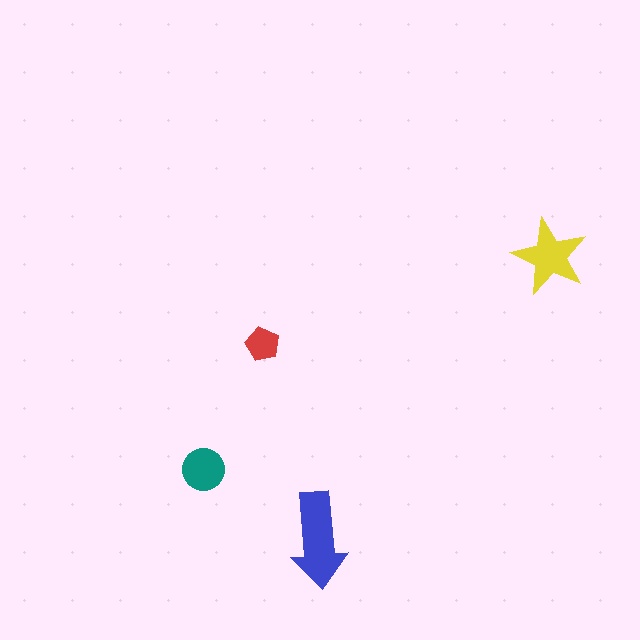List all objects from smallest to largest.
The red pentagon, the teal circle, the yellow star, the blue arrow.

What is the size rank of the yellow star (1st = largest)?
2nd.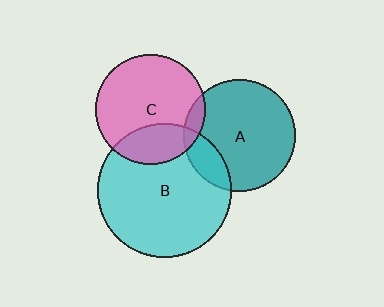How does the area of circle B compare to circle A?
Approximately 1.4 times.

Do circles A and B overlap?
Yes.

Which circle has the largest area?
Circle B (cyan).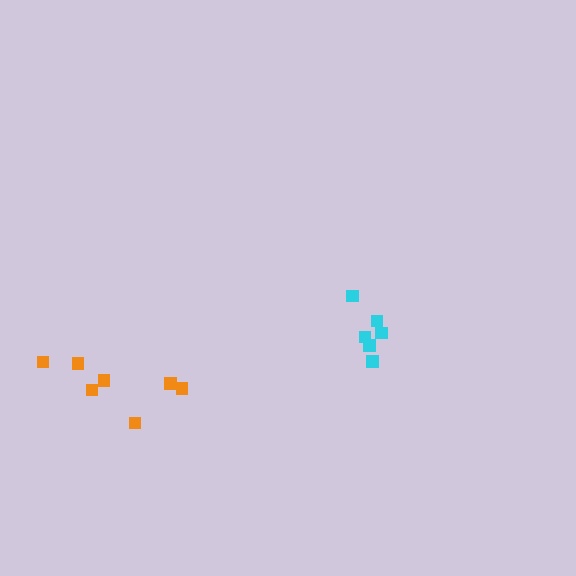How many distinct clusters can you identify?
There are 2 distinct clusters.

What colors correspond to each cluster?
The clusters are colored: cyan, orange.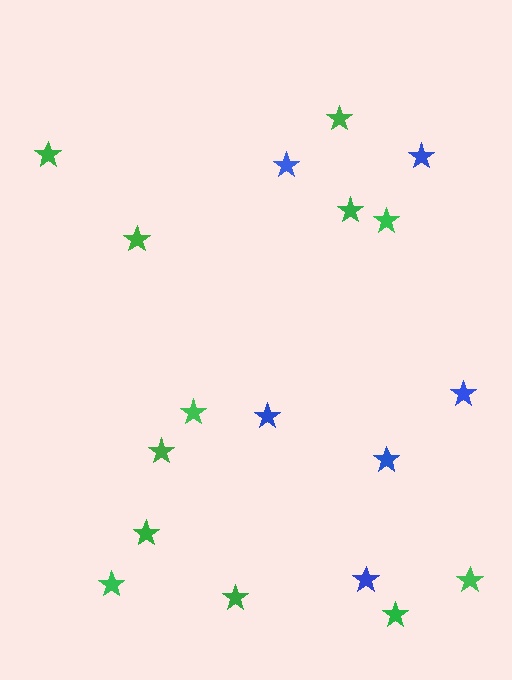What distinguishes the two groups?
There are 2 groups: one group of green stars (12) and one group of blue stars (6).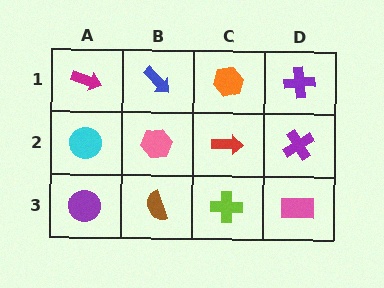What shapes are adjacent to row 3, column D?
A purple cross (row 2, column D), a lime cross (row 3, column C).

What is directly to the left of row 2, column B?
A cyan circle.